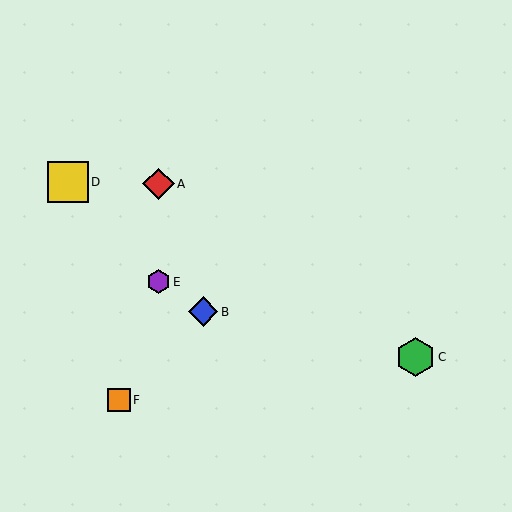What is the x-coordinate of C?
Object C is at x≈416.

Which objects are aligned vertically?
Objects A, E are aligned vertically.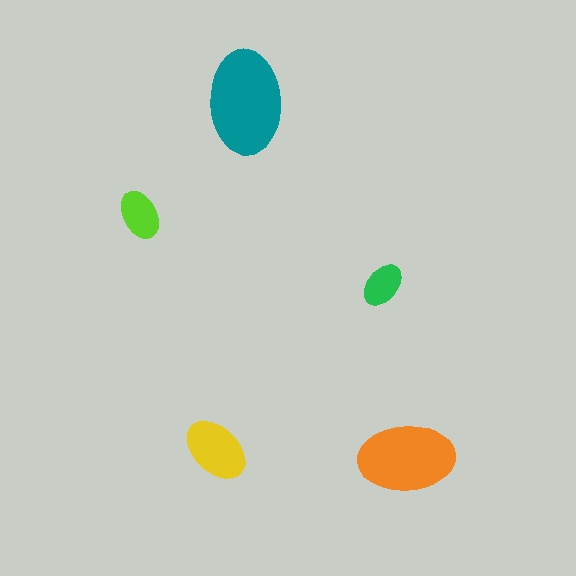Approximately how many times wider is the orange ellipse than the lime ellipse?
About 2 times wider.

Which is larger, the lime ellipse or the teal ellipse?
The teal one.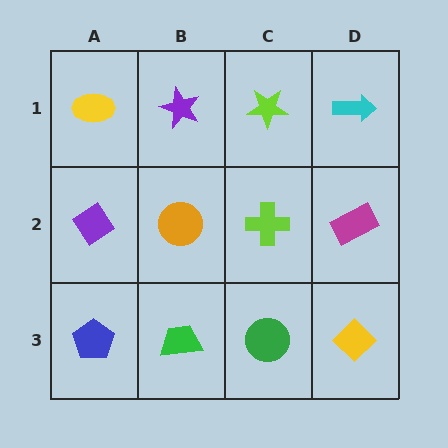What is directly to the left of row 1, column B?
A yellow ellipse.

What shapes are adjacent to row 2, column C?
A lime star (row 1, column C), a green circle (row 3, column C), an orange circle (row 2, column B), a magenta rectangle (row 2, column D).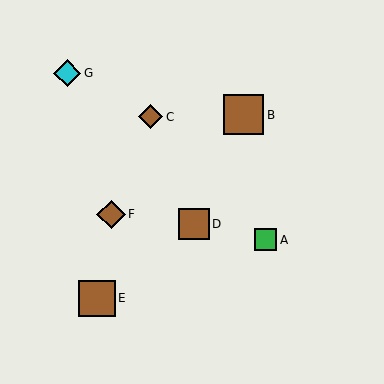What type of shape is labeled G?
Shape G is a cyan diamond.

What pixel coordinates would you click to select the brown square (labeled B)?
Click at (244, 115) to select the brown square B.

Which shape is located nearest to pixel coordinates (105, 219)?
The brown diamond (labeled F) at (111, 214) is nearest to that location.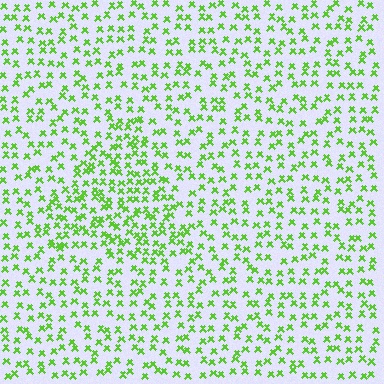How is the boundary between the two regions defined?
The boundary is defined by a change in element density (approximately 1.7x ratio). All elements are the same color, size, and shape.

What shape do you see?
I see a triangle.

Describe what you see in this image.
The image contains small lime elements arranged at two different densities. A triangle-shaped region is visible where the elements are more densely packed than the surrounding area.